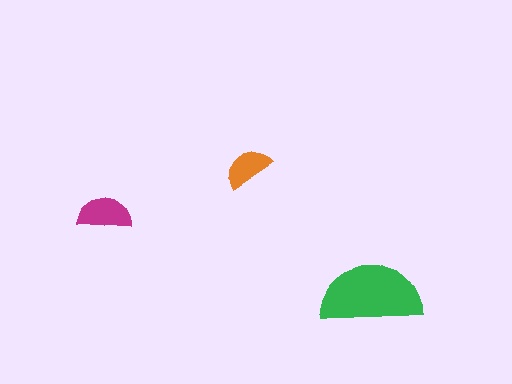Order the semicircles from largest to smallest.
the green one, the magenta one, the orange one.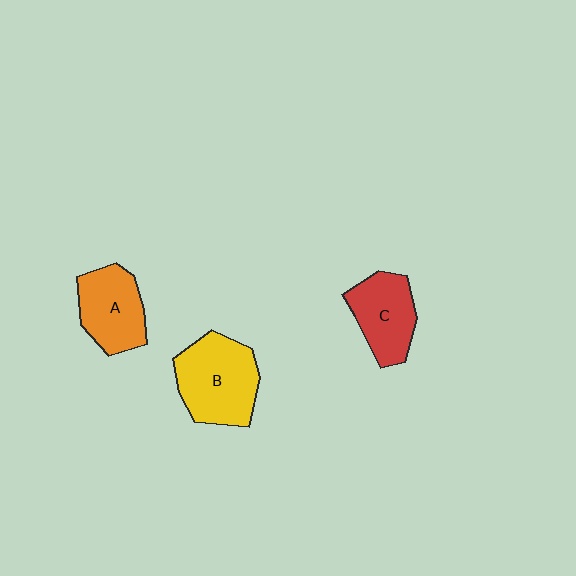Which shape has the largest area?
Shape B (yellow).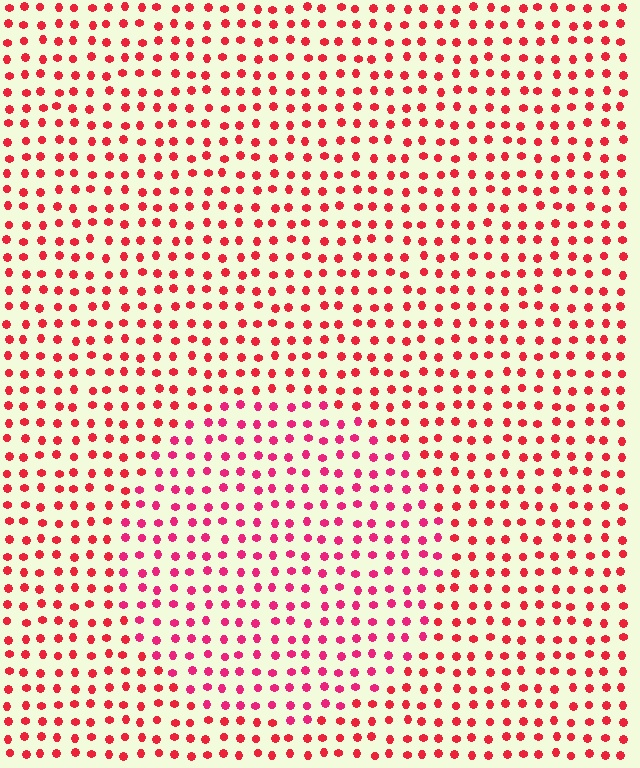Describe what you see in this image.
The image is filled with small red elements in a uniform arrangement. A circle-shaped region is visible where the elements are tinted to a slightly different hue, forming a subtle color boundary.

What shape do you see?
I see a circle.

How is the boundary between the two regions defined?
The boundary is defined purely by a slight shift in hue (about 21 degrees). Spacing, size, and orientation are identical on both sides.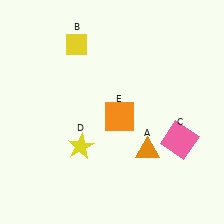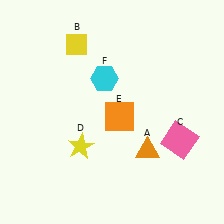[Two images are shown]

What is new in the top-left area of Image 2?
A cyan hexagon (F) was added in the top-left area of Image 2.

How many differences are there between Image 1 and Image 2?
There is 1 difference between the two images.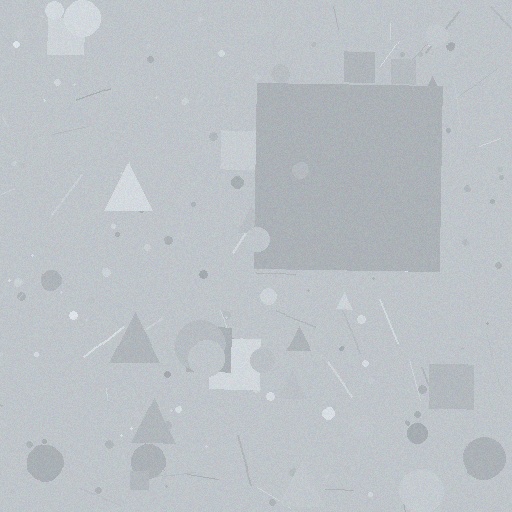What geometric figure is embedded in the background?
A square is embedded in the background.